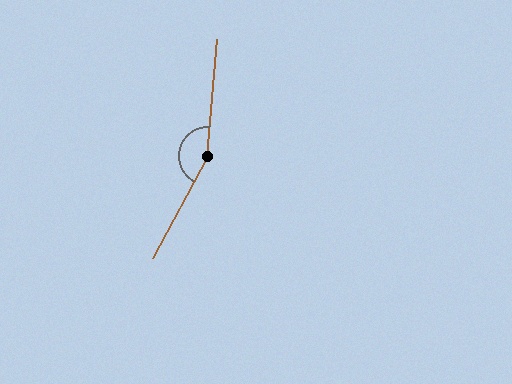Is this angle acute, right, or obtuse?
It is obtuse.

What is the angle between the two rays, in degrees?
Approximately 156 degrees.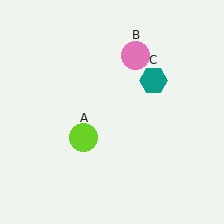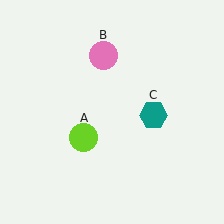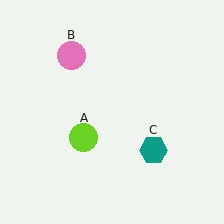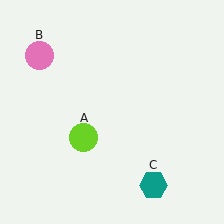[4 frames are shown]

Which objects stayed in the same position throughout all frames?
Lime circle (object A) remained stationary.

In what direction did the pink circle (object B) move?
The pink circle (object B) moved left.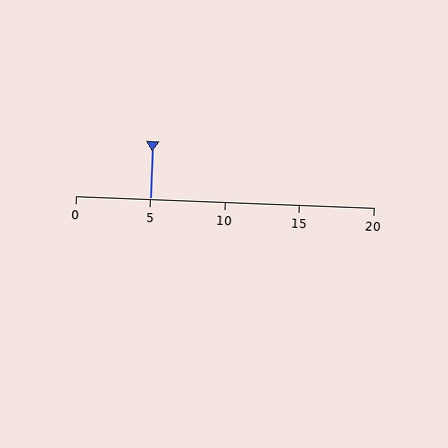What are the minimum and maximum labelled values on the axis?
The axis runs from 0 to 20.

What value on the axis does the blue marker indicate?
The marker indicates approximately 5.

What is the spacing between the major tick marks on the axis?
The major ticks are spaced 5 apart.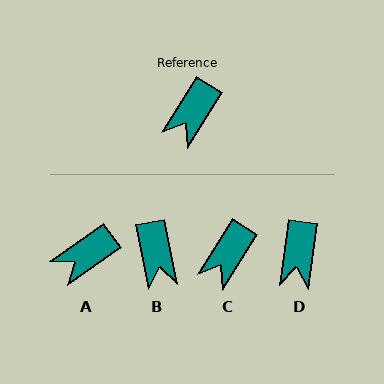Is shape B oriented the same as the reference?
No, it is off by about 43 degrees.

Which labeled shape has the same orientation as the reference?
C.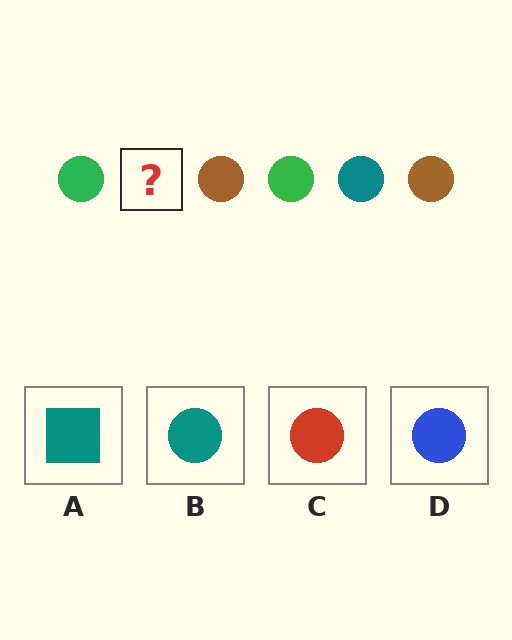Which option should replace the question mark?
Option B.